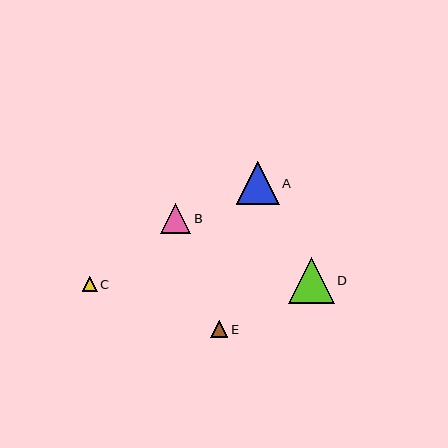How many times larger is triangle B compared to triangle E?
Triangle B is approximately 1.8 times the size of triangle E.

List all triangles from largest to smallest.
From largest to smallest: D, A, B, E, C.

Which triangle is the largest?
Triangle D is the largest with a size of approximately 46 pixels.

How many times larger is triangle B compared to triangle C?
Triangle B is approximately 2.0 times the size of triangle C.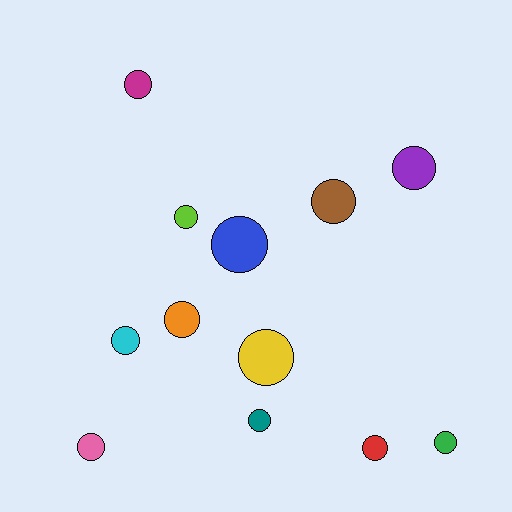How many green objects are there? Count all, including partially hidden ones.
There is 1 green object.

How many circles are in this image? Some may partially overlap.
There are 12 circles.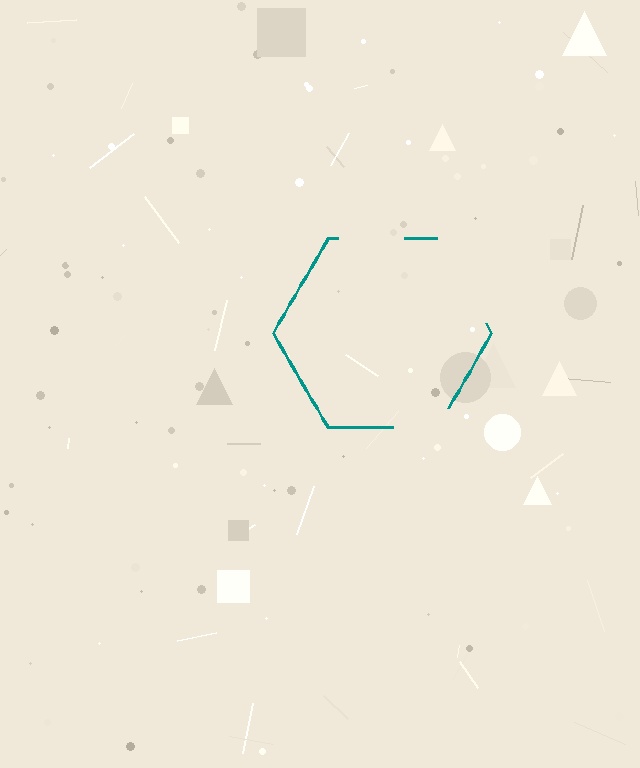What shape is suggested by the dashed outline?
The dashed outline suggests a hexagon.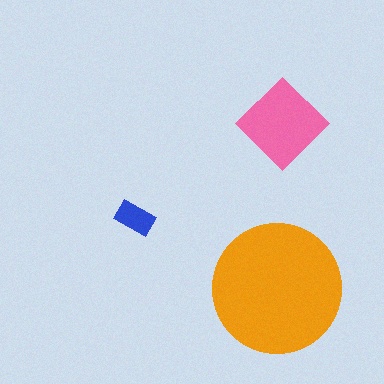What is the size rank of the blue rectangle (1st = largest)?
3rd.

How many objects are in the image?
There are 3 objects in the image.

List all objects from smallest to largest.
The blue rectangle, the pink diamond, the orange circle.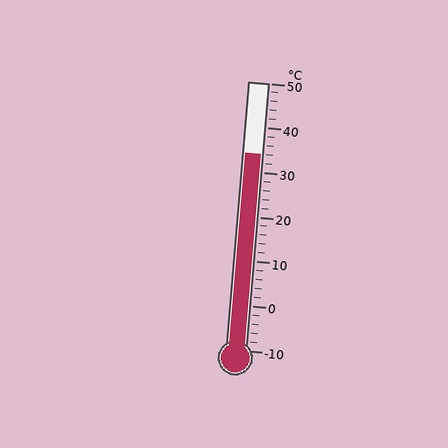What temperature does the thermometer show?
The thermometer shows approximately 34°C.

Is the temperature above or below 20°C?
The temperature is above 20°C.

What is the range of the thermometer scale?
The thermometer scale ranges from -10°C to 50°C.